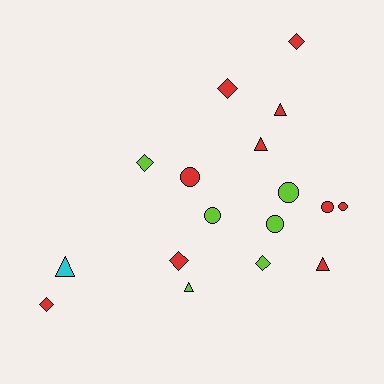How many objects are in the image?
There are 17 objects.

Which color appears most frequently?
Red, with 10 objects.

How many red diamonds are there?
There are 4 red diamonds.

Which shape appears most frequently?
Circle, with 6 objects.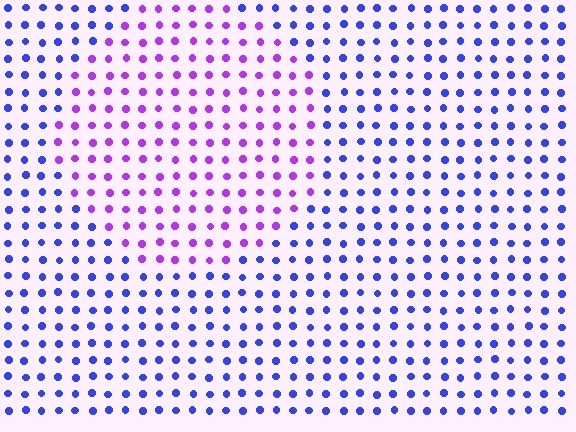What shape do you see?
I see a circle.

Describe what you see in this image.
The image is filled with small blue elements in a uniform arrangement. A circle-shaped region is visible where the elements are tinted to a slightly different hue, forming a subtle color boundary.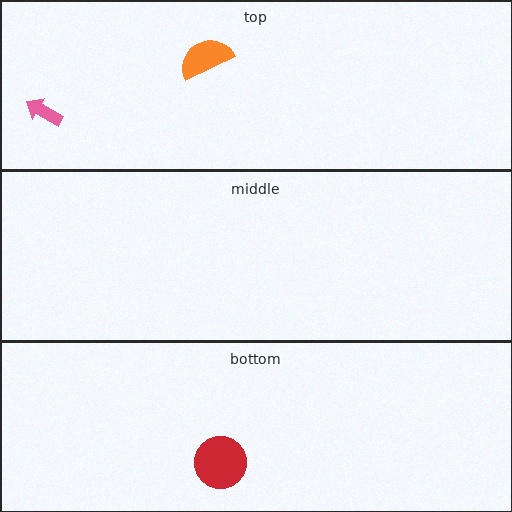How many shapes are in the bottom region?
1.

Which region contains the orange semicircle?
The top region.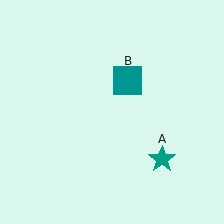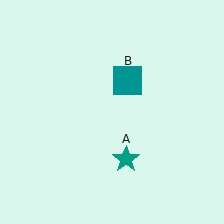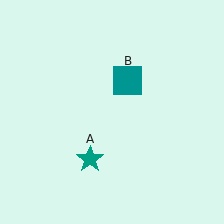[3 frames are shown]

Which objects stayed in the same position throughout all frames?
Teal square (object B) remained stationary.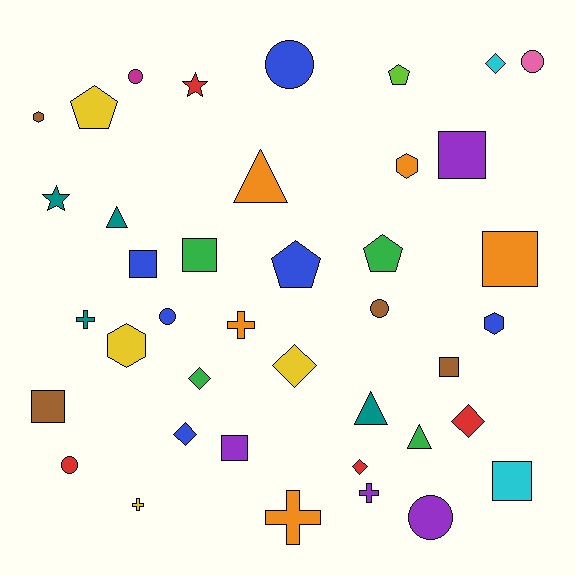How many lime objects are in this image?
There is 1 lime object.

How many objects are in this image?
There are 40 objects.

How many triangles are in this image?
There are 4 triangles.